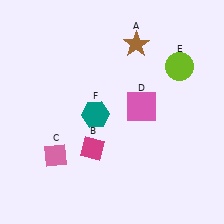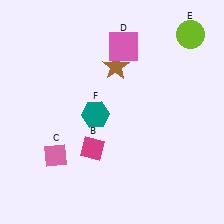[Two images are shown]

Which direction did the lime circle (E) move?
The lime circle (E) moved up.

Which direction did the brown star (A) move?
The brown star (A) moved down.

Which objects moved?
The objects that moved are: the brown star (A), the pink square (D), the lime circle (E).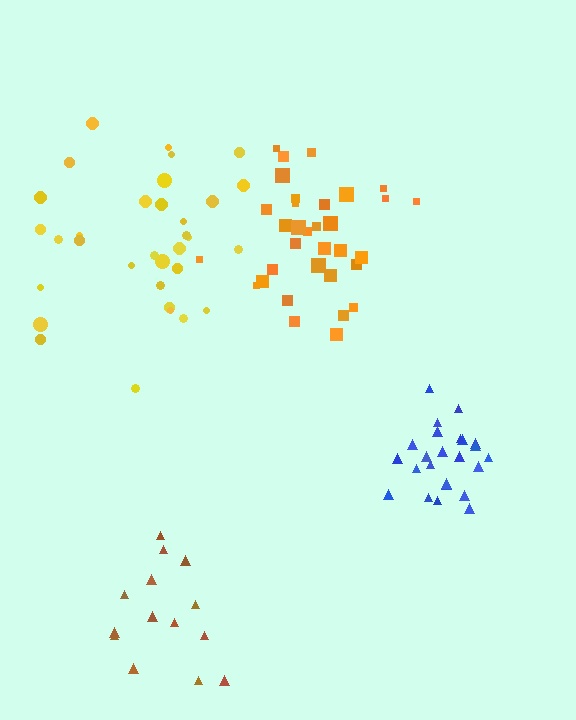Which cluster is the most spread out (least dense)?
Brown.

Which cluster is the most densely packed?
Blue.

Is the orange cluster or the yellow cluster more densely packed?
Orange.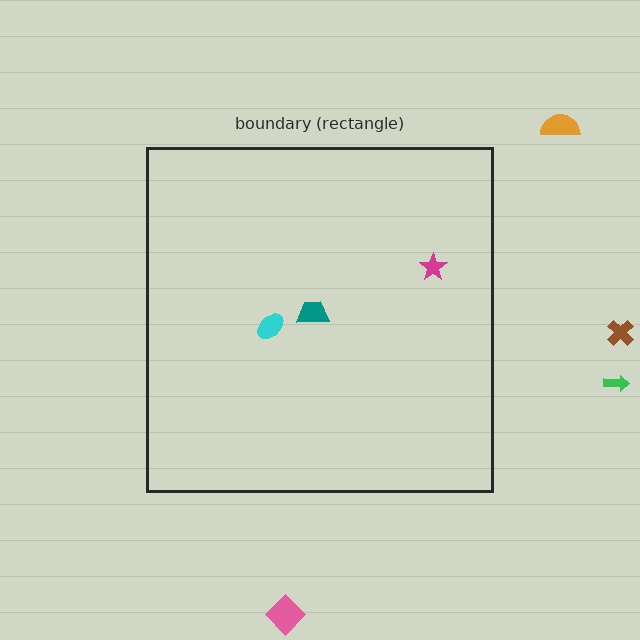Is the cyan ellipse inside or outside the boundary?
Inside.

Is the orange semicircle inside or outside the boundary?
Outside.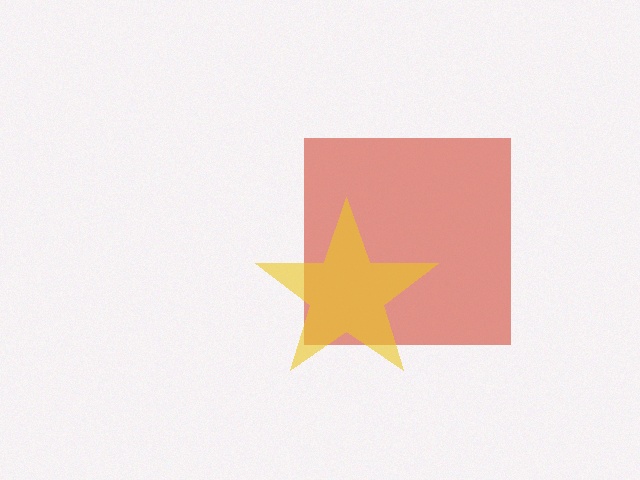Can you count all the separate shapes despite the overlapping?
Yes, there are 2 separate shapes.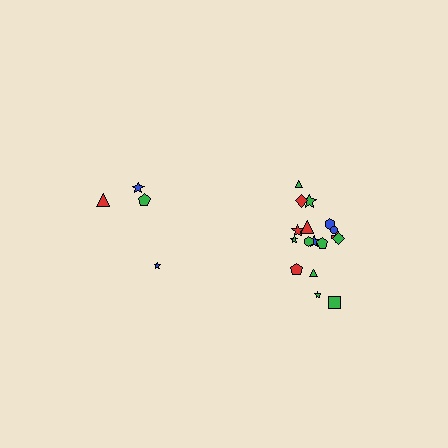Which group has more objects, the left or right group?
The right group.